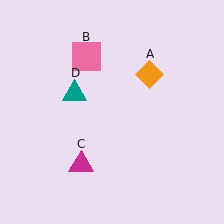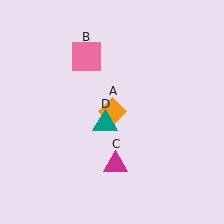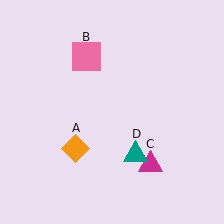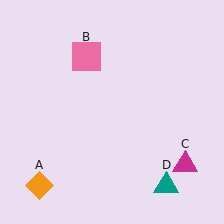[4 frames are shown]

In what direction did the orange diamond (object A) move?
The orange diamond (object A) moved down and to the left.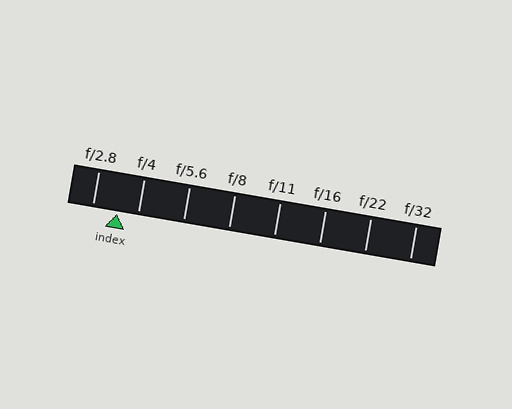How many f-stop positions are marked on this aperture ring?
There are 8 f-stop positions marked.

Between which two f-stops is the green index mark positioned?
The index mark is between f/2.8 and f/4.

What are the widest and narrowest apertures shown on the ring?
The widest aperture shown is f/2.8 and the narrowest is f/32.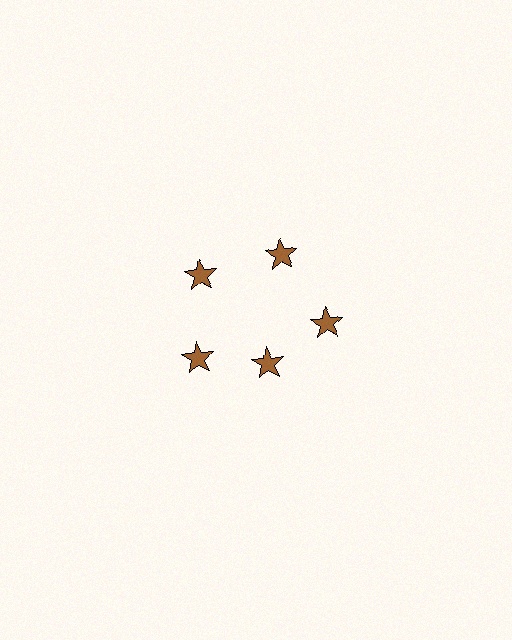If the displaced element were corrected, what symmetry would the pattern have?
It would have 5-fold rotational symmetry — the pattern would map onto itself every 72 degrees.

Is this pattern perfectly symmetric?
No. The 5 brown stars are arranged in a ring, but one element near the 5 o'clock position is pulled inward toward the center, breaking the 5-fold rotational symmetry.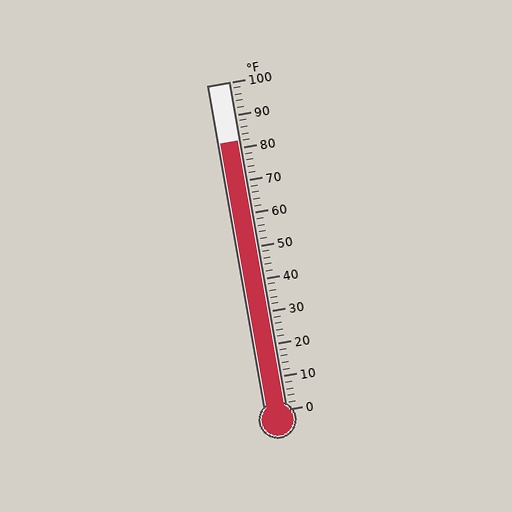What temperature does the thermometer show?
The thermometer shows approximately 82°F.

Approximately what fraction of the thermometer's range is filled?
The thermometer is filled to approximately 80% of its range.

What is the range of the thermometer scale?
The thermometer scale ranges from 0°F to 100°F.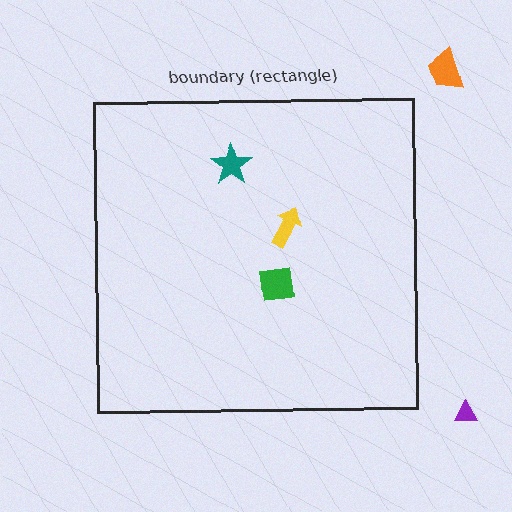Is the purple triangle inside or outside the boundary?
Outside.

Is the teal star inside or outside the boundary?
Inside.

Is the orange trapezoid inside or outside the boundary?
Outside.